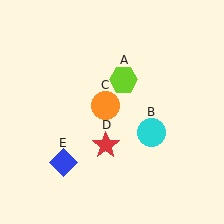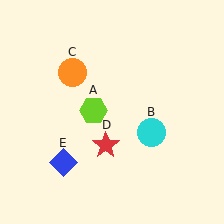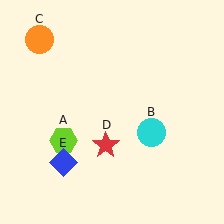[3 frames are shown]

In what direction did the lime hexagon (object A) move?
The lime hexagon (object A) moved down and to the left.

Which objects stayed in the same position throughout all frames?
Cyan circle (object B) and red star (object D) and blue diamond (object E) remained stationary.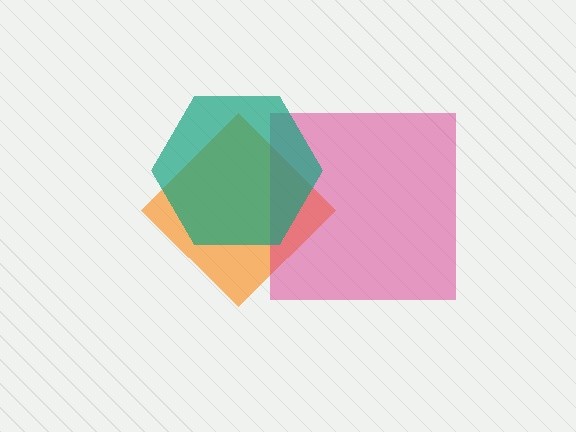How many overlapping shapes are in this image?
There are 3 overlapping shapes in the image.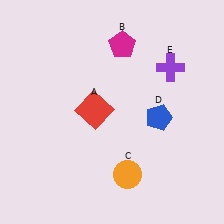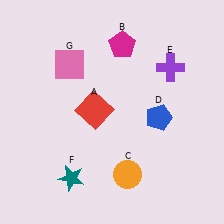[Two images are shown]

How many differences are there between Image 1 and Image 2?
There are 2 differences between the two images.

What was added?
A teal star (F), a pink square (G) were added in Image 2.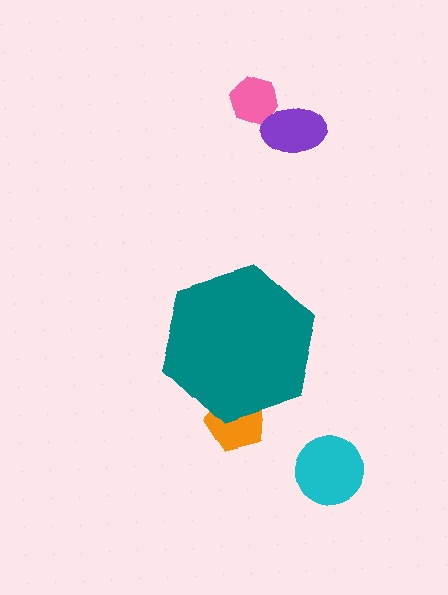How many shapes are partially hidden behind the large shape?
1 shape is partially hidden.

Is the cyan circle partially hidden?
No, the cyan circle is fully visible.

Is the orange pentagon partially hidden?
Yes, the orange pentagon is partially hidden behind the teal hexagon.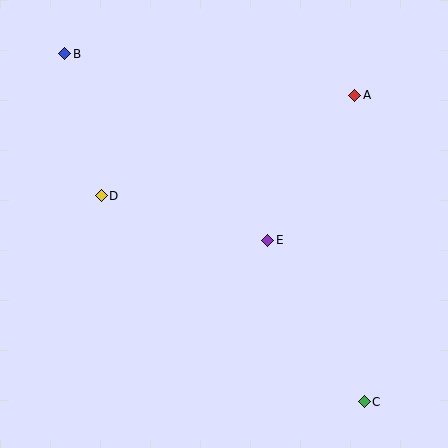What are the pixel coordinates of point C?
Point C is at (364, 402).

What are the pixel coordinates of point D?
Point D is at (101, 196).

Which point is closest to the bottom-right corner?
Point C is closest to the bottom-right corner.